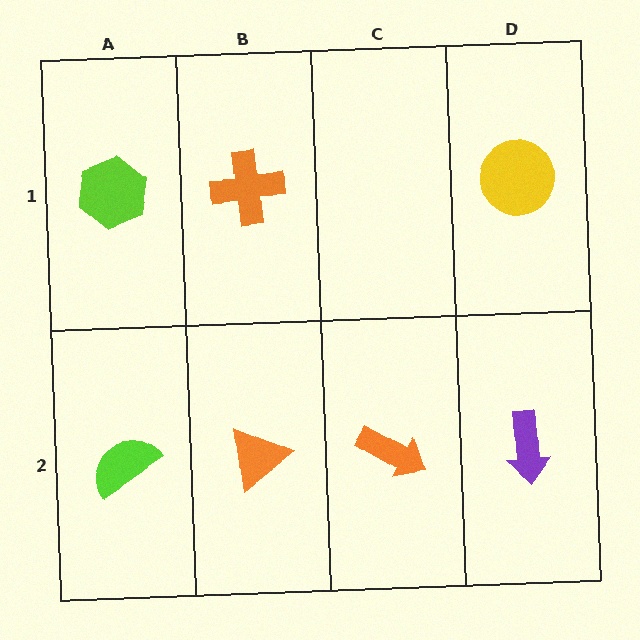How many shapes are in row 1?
3 shapes.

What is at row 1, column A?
A lime hexagon.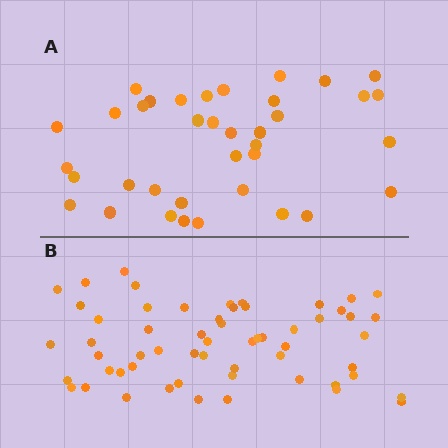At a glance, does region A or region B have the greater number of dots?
Region B (the bottom region) has more dots.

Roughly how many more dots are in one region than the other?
Region B has approximately 20 more dots than region A.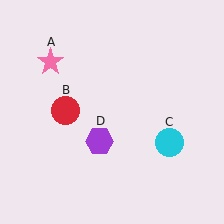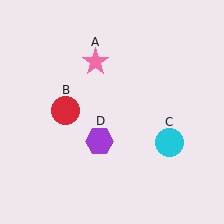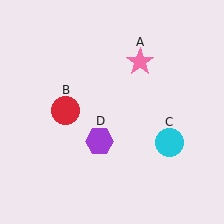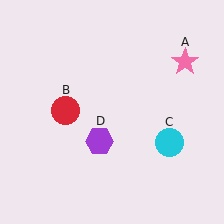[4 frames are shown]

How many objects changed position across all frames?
1 object changed position: pink star (object A).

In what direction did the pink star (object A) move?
The pink star (object A) moved right.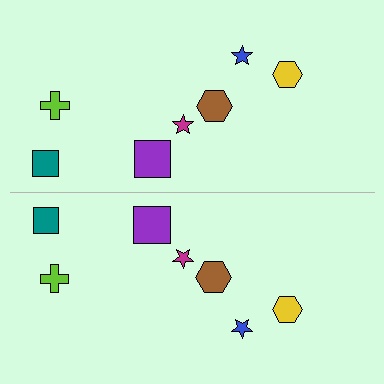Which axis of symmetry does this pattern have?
The pattern has a horizontal axis of symmetry running through the center of the image.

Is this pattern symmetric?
Yes, this pattern has bilateral (reflection) symmetry.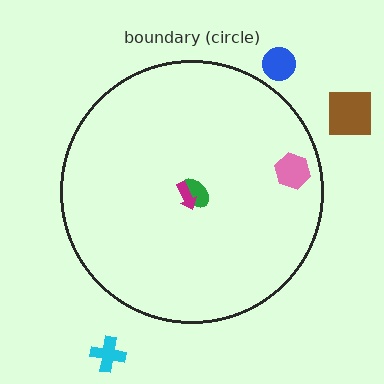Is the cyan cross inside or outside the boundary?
Outside.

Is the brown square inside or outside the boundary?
Outside.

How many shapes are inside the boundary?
3 inside, 3 outside.